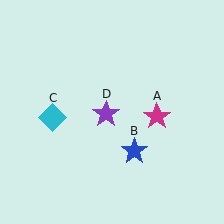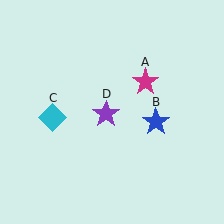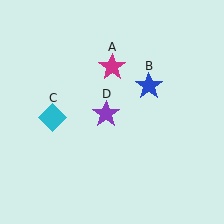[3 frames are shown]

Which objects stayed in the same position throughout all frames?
Cyan diamond (object C) and purple star (object D) remained stationary.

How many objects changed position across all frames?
2 objects changed position: magenta star (object A), blue star (object B).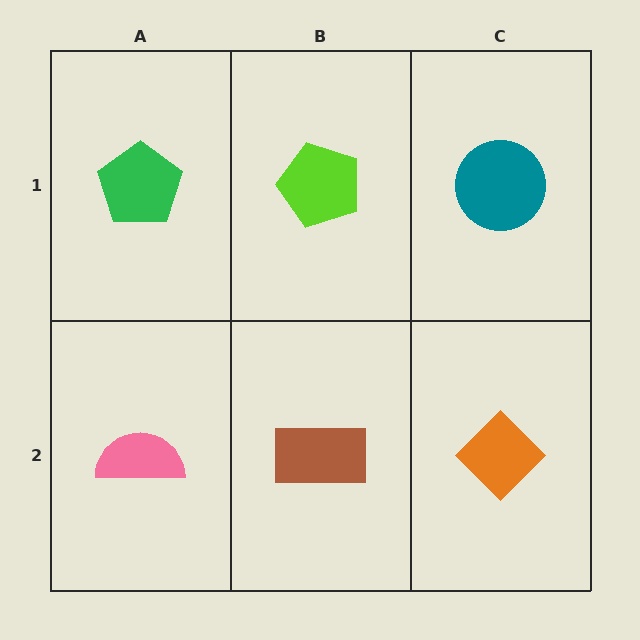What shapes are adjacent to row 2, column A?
A green pentagon (row 1, column A), a brown rectangle (row 2, column B).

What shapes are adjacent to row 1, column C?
An orange diamond (row 2, column C), a lime pentagon (row 1, column B).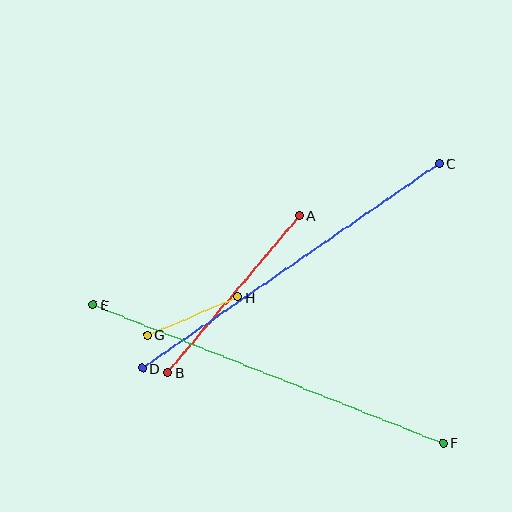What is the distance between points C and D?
The distance is approximately 360 pixels.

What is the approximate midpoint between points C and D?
The midpoint is at approximately (291, 266) pixels.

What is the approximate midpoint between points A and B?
The midpoint is at approximately (234, 294) pixels.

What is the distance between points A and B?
The distance is approximately 205 pixels.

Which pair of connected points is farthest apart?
Points E and F are farthest apart.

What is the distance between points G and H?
The distance is approximately 98 pixels.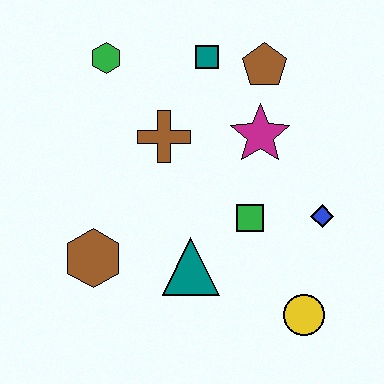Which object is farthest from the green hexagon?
The yellow circle is farthest from the green hexagon.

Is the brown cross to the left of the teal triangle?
Yes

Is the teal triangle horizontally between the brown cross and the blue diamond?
Yes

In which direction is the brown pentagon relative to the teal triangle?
The brown pentagon is above the teal triangle.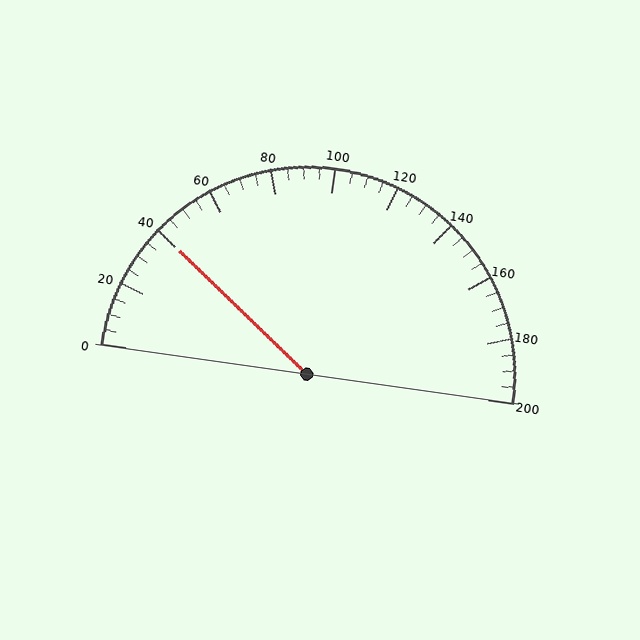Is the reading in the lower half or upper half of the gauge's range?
The reading is in the lower half of the range (0 to 200).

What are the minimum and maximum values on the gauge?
The gauge ranges from 0 to 200.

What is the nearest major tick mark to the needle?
The nearest major tick mark is 40.